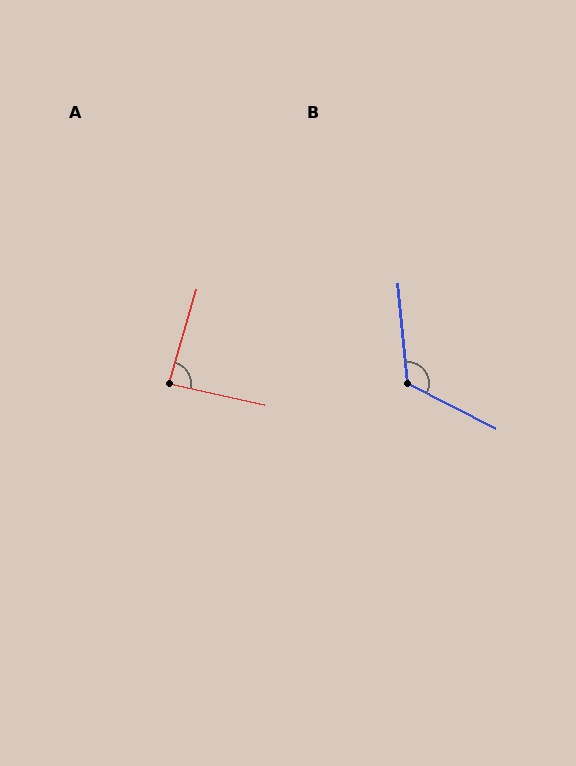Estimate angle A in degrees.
Approximately 86 degrees.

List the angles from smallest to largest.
A (86°), B (123°).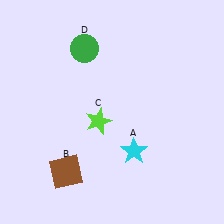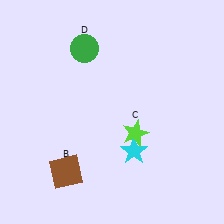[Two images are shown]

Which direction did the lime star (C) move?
The lime star (C) moved right.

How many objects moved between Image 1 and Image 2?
1 object moved between the two images.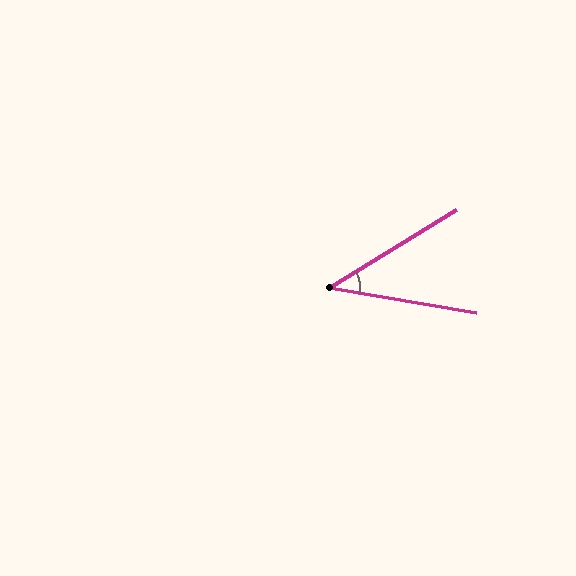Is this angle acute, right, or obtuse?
It is acute.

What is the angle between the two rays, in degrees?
Approximately 41 degrees.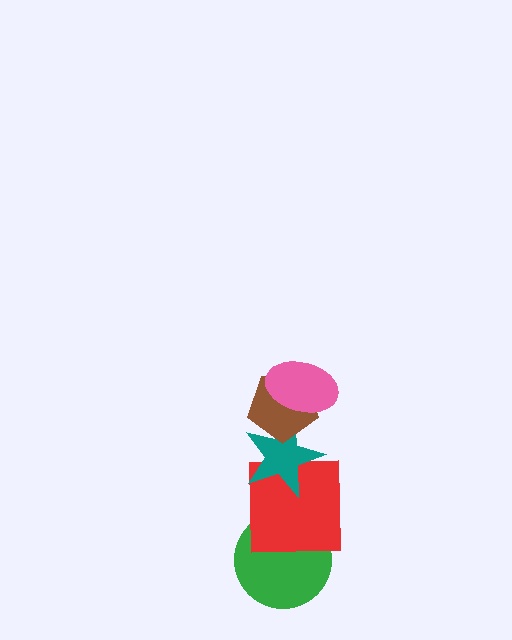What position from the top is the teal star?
The teal star is 3rd from the top.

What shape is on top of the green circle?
The red square is on top of the green circle.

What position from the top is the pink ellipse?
The pink ellipse is 1st from the top.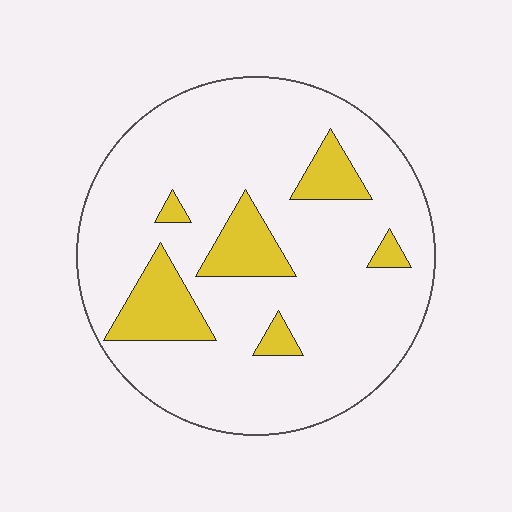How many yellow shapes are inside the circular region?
6.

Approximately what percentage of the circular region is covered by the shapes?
Approximately 15%.